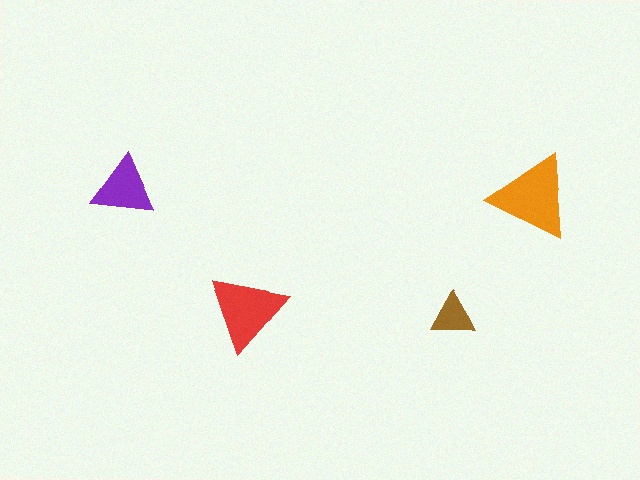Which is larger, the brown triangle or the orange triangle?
The orange one.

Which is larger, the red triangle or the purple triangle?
The red one.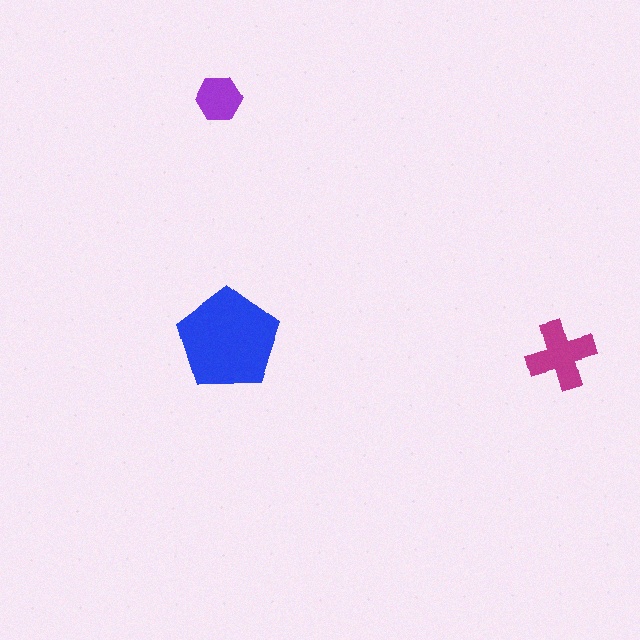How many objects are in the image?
There are 3 objects in the image.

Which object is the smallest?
The purple hexagon.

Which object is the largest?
The blue pentagon.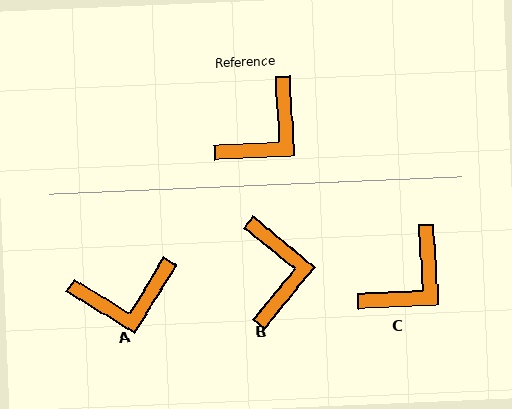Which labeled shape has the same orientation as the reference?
C.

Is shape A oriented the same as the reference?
No, it is off by about 34 degrees.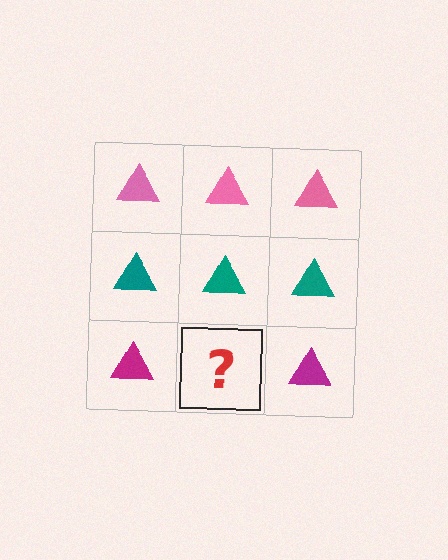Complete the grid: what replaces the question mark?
The question mark should be replaced with a magenta triangle.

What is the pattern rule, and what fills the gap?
The rule is that each row has a consistent color. The gap should be filled with a magenta triangle.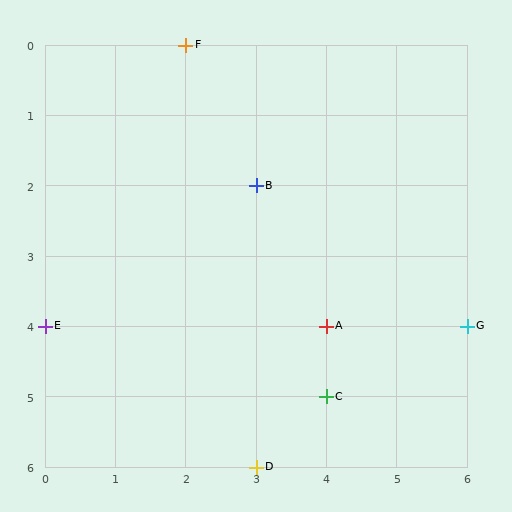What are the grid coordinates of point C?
Point C is at grid coordinates (4, 5).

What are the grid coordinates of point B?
Point B is at grid coordinates (3, 2).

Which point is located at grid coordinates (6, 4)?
Point G is at (6, 4).